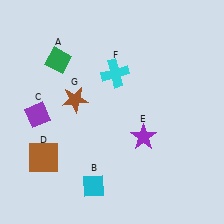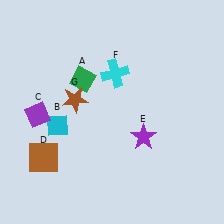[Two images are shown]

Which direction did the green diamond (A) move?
The green diamond (A) moved right.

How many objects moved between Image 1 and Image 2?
2 objects moved between the two images.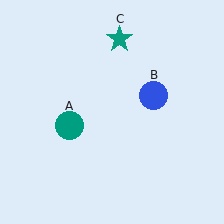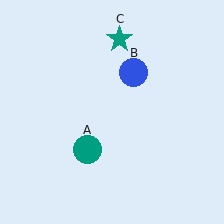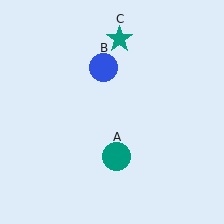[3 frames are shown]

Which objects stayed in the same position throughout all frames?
Teal star (object C) remained stationary.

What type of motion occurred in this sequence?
The teal circle (object A), blue circle (object B) rotated counterclockwise around the center of the scene.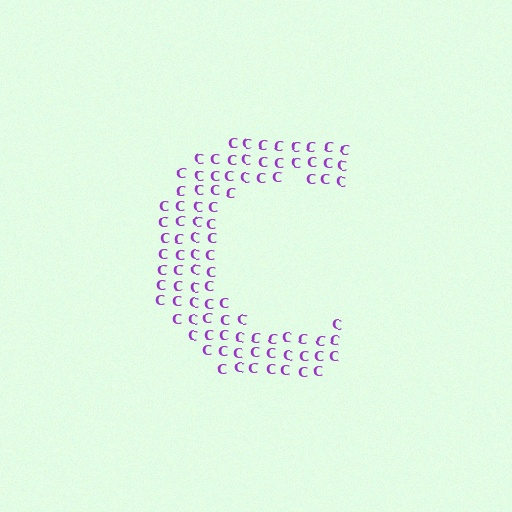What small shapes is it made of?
It is made of small letter C's.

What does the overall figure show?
The overall figure shows the letter C.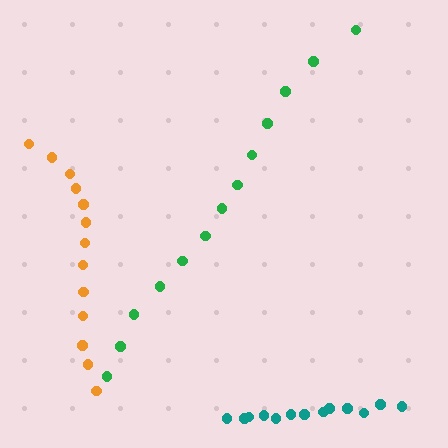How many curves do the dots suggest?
There are 3 distinct paths.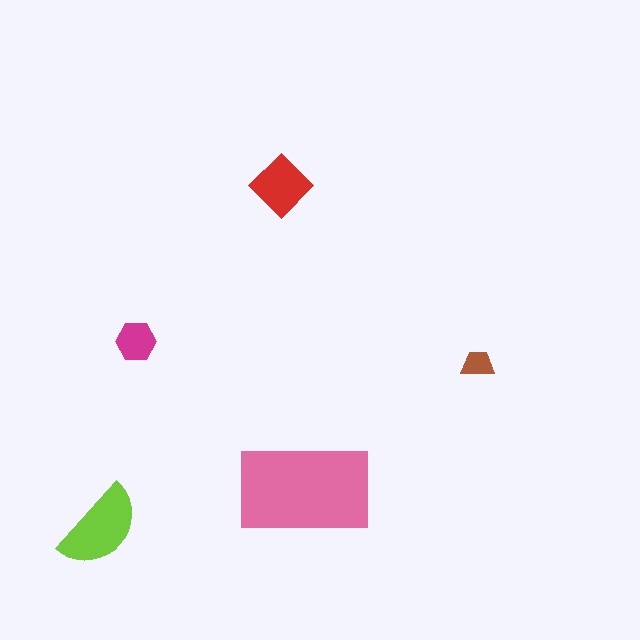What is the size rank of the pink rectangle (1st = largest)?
1st.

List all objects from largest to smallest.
The pink rectangle, the lime semicircle, the red diamond, the magenta hexagon, the brown trapezoid.